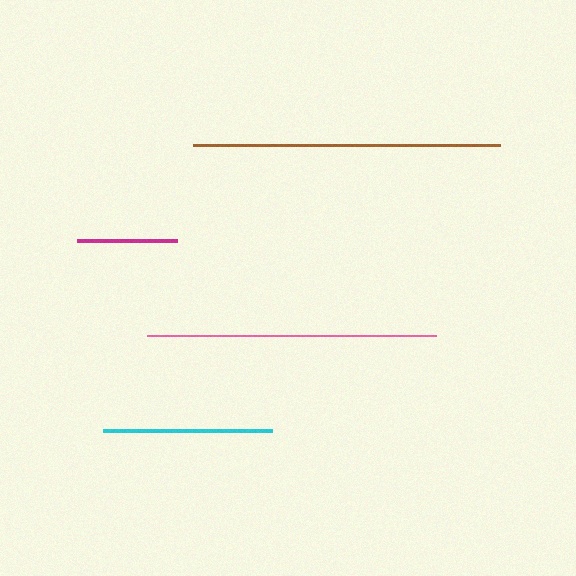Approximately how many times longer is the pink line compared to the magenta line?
The pink line is approximately 2.9 times the length of the magenta line.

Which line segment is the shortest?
The magenta line is the shortest at approximately 100 pixels.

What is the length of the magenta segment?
The magenta segment is approximately 100 pixels long.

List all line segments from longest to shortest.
From longest to shortest: brown, pink, cyan, magenta.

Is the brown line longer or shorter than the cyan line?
The brown line is longer than the cyan line.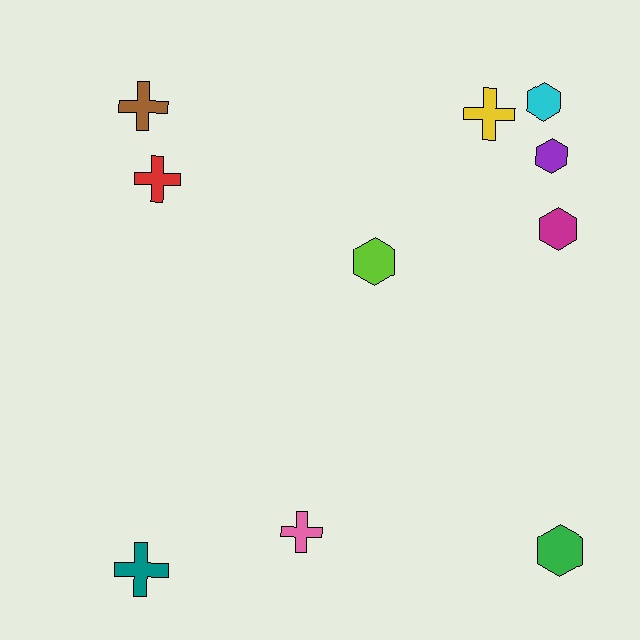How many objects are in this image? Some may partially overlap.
There are 10 objects.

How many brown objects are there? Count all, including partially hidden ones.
There is 1 brown object.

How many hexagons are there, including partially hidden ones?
There are 5 hexagons.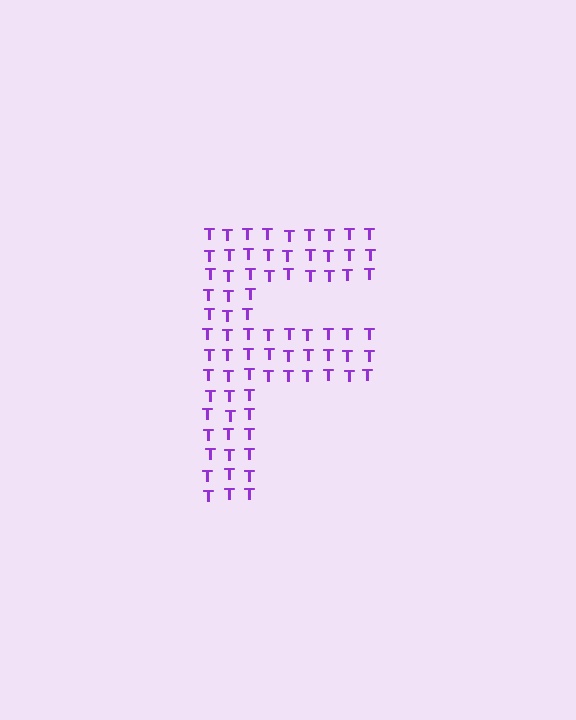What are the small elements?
The small elements are letter T's.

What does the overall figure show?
The overall figure shows the letter F.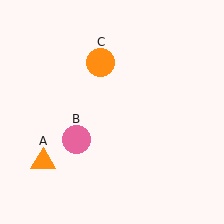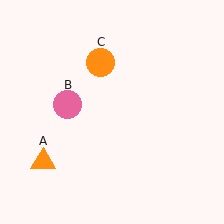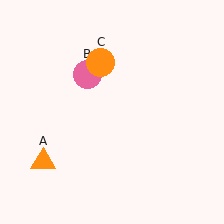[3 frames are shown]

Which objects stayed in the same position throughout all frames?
Orange triangle (object A) and orange circle (object C) remained stationary.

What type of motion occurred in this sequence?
The pink circle (object B) rotated clockwise around the center of the scene.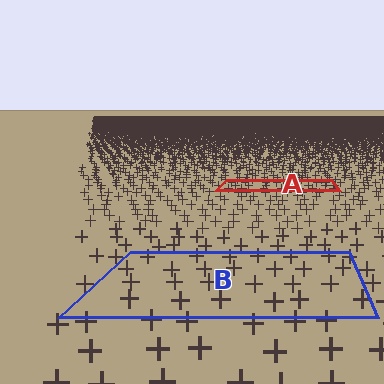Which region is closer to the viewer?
Region B is closer. The texture elements there are larger and more spread out.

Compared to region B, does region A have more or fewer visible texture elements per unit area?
Region A has more texture elements per unit area — they are packed more densely because it is farther away.